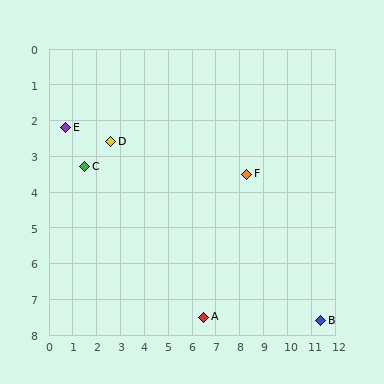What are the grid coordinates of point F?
Point F is at approximately (8.3, 3.5).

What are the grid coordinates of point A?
Point A is at approximately (6.5, 7.5).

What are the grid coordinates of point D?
Point D is at approximately (2.6, 2.6).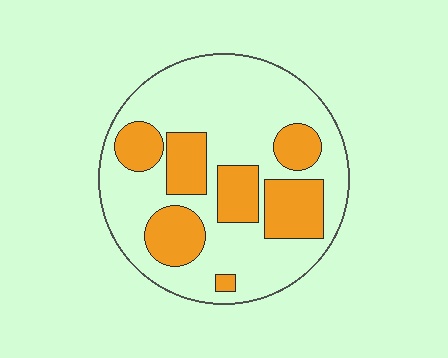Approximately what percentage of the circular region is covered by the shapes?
Approximately 30%.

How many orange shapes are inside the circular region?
7.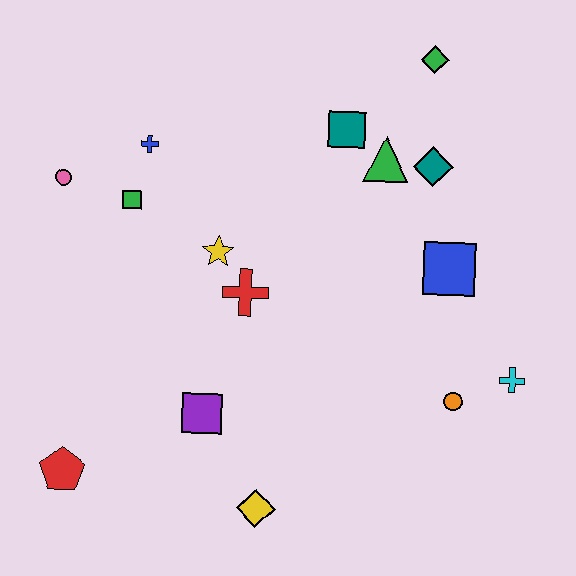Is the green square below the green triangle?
Yes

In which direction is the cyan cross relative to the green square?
The cyan cross is to the right of the green square.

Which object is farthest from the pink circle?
The cyan cross is farthest from the pink circle.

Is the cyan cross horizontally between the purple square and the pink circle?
No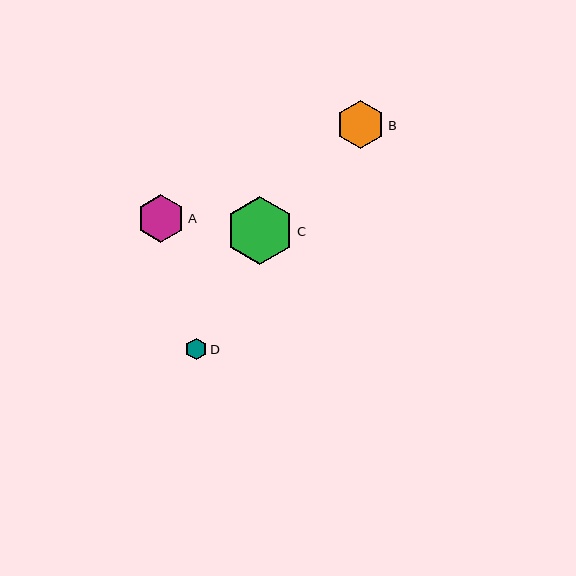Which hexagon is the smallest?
Hexagon D is the smallest with a size of approximately 22 pixels.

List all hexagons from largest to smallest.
From largest to smallest: C, B, A, D.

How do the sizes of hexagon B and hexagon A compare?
Hexagon B and hexagon A are approximately the same size.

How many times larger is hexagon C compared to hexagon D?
Hexagon C is approximately 3.1 times the size of hexagon D.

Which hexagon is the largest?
Hexagon C is the largest with a size of approximately 68 pixels.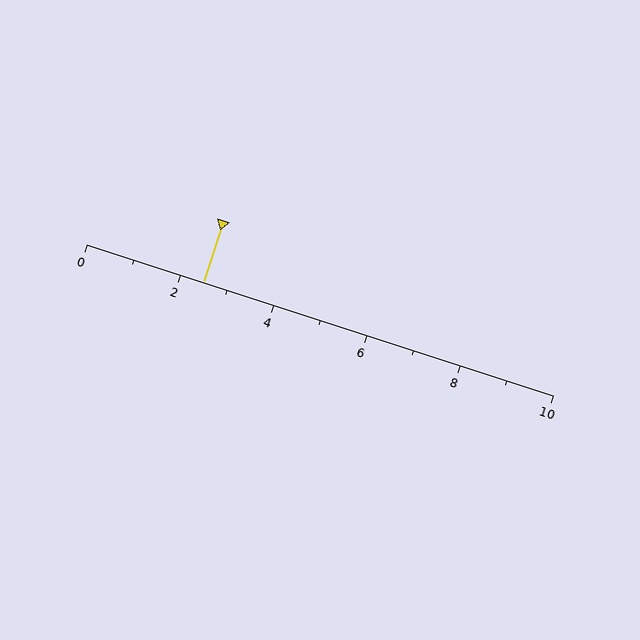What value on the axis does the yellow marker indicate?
The marker indicates approximately 2.5.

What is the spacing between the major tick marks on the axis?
The major ticks are spaced 2 apart.